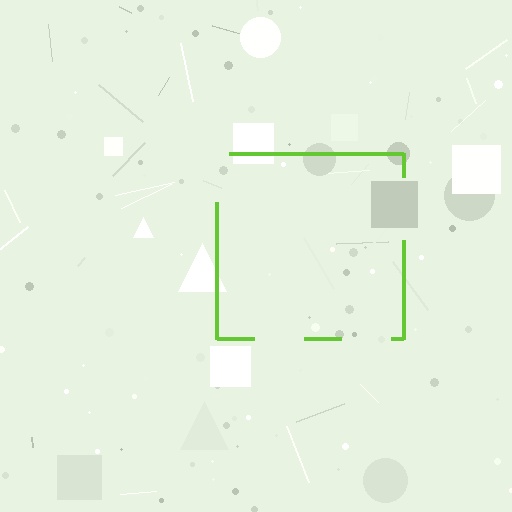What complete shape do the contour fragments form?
The contour fragments form a square.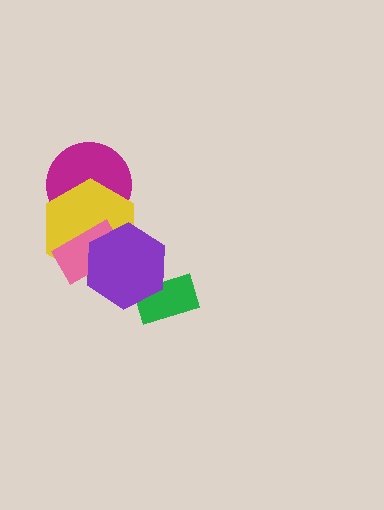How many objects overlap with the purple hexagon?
3 objects overlap with the purple hexagon.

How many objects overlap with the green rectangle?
1 object overlaps with the green rectangle.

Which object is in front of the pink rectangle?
The purple hexagon is in front of the pink rectangle.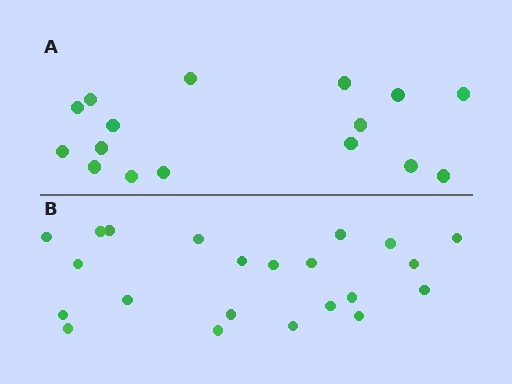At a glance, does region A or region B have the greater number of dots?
Region B (the bottom region) has more dots.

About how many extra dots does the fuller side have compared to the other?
Region B has about 6 more dots than region A.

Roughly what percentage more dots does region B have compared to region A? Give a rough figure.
About 40% more.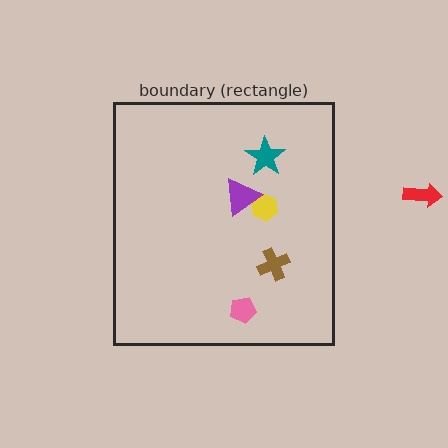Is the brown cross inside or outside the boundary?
Inside.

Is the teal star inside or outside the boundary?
Inside.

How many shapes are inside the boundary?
5 inside, 1 outside.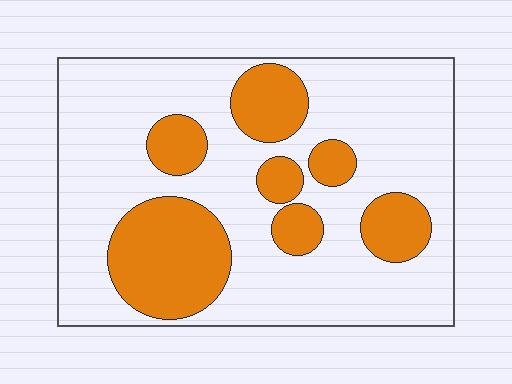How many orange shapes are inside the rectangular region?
7.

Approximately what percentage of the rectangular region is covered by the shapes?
Approximately 30%.